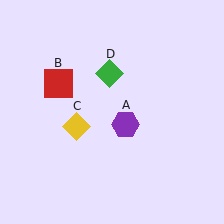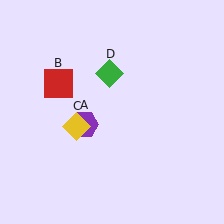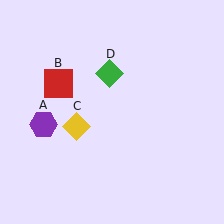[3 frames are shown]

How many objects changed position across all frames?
1 object changed position: purple hexagon (object A).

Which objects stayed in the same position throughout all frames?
Red square (object B) and yellow diamond (object C) and green diamond (object D) remained stationary.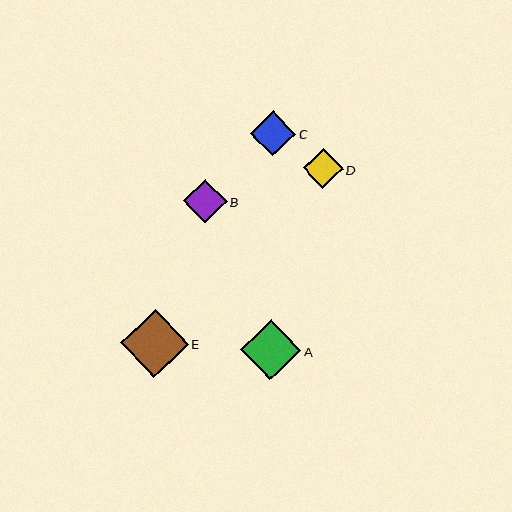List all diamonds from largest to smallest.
From largest to smallest: E, A, C, B, D.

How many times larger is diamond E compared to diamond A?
Diamond E is approximately 1.1 times the size of diamond A.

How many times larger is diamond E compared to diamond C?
Diamond E is approximately 1.5 times the size of diamond C.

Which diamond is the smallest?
Diamond D is the smallest with a size of approximately 40 pixels.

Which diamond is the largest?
Diamond E is the largest with a size of approximately 68 pixels.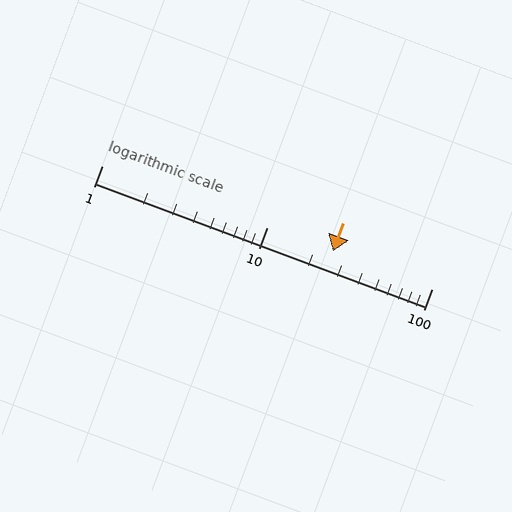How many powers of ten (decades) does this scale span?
The scale spans 2 decades, from 1 to 100.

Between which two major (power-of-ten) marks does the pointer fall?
The pointer is between 10 and 100.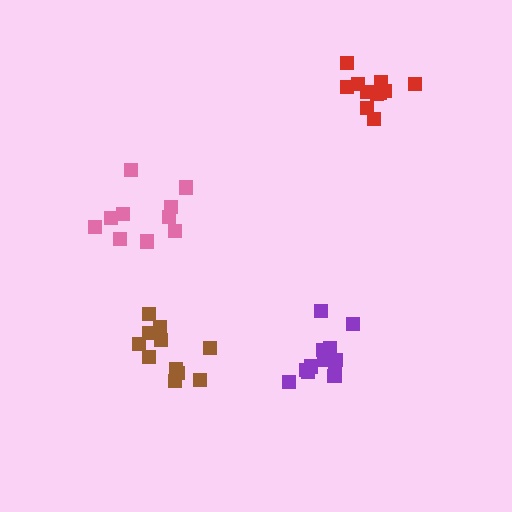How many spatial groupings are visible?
There are 4 spatial groupings.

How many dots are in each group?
Group 1: 10 dots, Group 2: 11 dots, Group 3: 11 dots, Group 4: 12 dots (44 total).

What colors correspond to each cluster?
The clusters are colored: pink, brown, red, purple.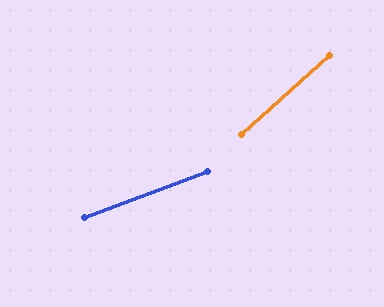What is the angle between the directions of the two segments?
Approximately 21 degrees.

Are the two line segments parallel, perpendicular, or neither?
Neither parallel nor perpendicular — they differ by about 21°.